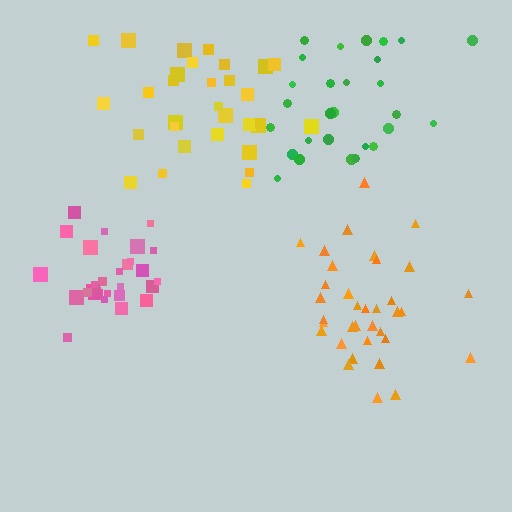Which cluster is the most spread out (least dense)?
Green.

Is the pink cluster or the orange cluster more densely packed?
Pink.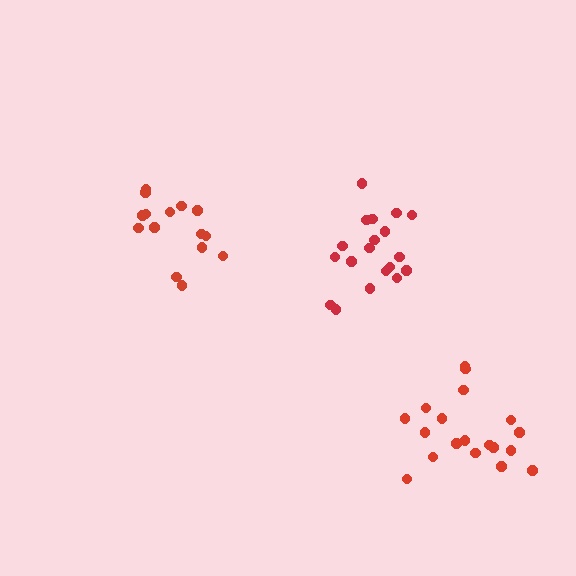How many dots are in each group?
Group 1: 19 dots, Group 2: 19 dots, Group 3: 15 dots (53 total).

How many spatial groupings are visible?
There are 3 spatial groupings.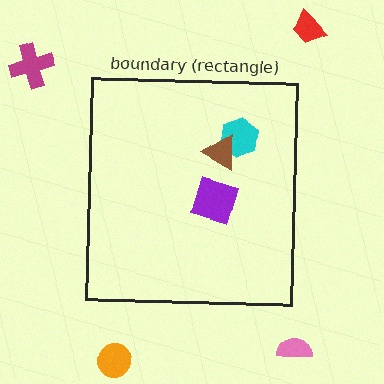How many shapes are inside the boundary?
3 inside, 4 outside.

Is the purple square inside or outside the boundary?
Inside.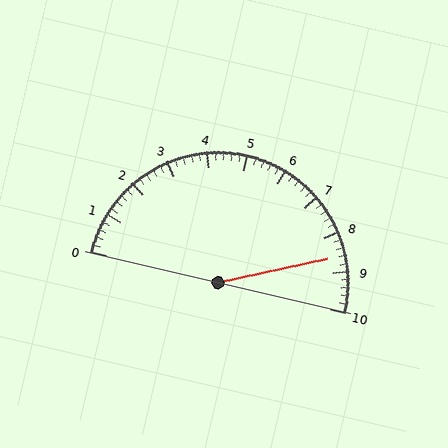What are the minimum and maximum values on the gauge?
The gauge ranges from 0 to 10.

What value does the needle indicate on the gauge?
The needle indicates approximately 8.6.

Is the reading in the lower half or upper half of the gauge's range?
The reading is in the upper half of the range (0 to 10).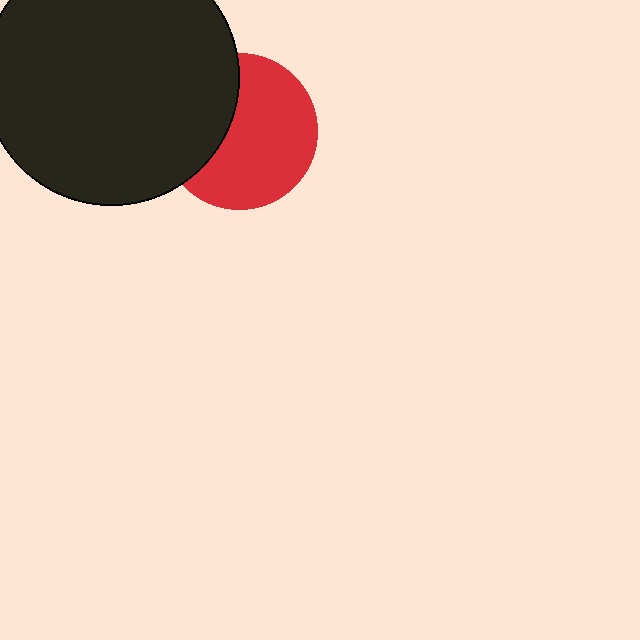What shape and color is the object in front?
The object in front is a black circle.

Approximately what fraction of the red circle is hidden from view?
Roughly 36% of the red circle is hidden behind the black circle.